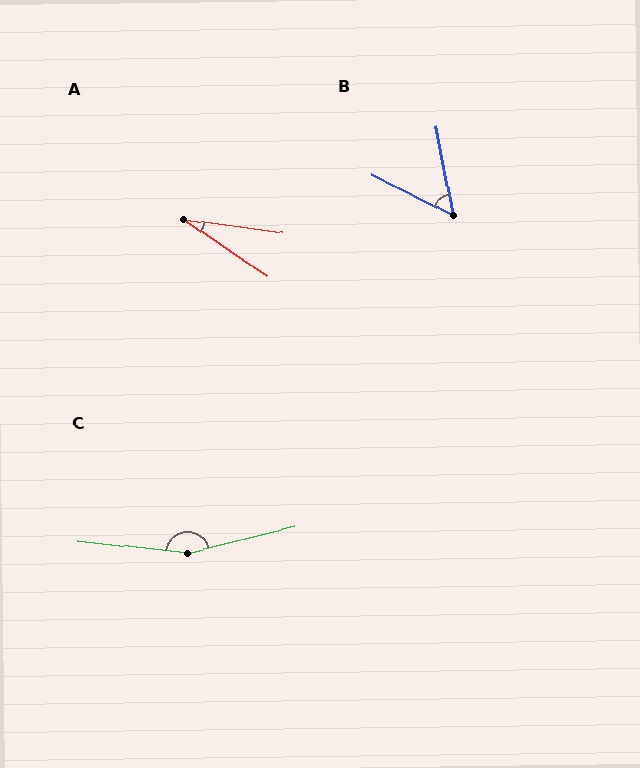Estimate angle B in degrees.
Approximately 52 degrees.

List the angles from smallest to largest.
A (27°), B (52°), C (160°).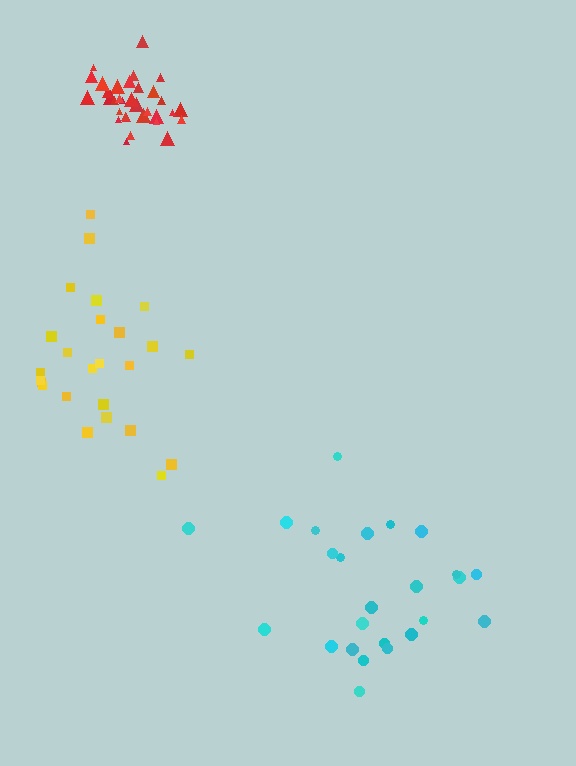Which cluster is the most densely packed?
Red.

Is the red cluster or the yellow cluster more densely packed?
Red.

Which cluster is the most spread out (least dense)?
Cyan.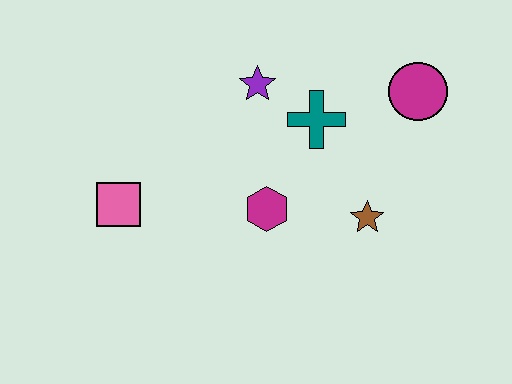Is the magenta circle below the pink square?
No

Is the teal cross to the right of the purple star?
Yes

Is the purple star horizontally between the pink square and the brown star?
Yes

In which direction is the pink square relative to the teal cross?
The pink square is to the left of the teal cross.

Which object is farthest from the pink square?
The magenta circle is farthest from the pink square.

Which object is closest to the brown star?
The magenta hexagon is closest to the brown star.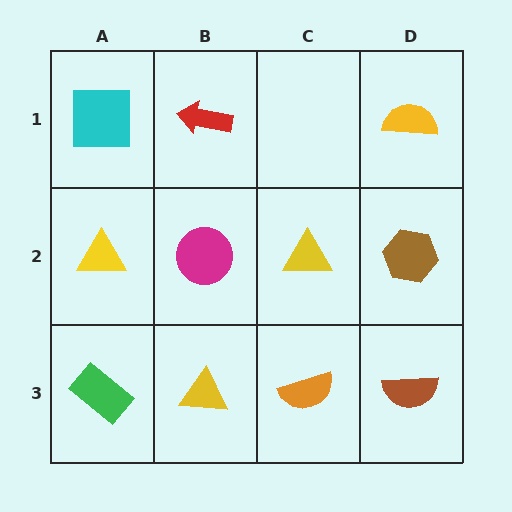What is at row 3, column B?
A yellow triangle.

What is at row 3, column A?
A green rectangle.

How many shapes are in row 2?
4 shapes.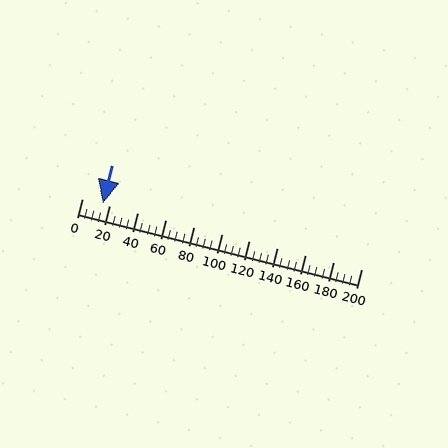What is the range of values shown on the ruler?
The ruler shows values from 0 to 200.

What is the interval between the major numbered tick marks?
The major tick marks are spaced 20 units apart.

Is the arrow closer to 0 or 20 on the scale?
The arrow is closer to 20.